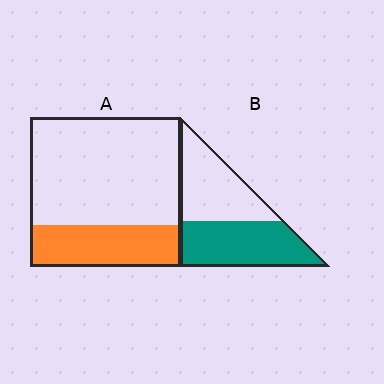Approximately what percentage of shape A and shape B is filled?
A is approximately 30% and B is approximately 50%.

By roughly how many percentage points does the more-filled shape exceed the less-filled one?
By roughly 25 percentage points (B over A).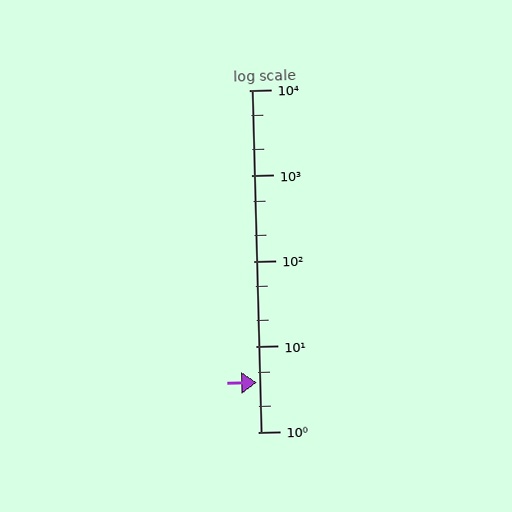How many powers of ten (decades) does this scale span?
The scale spans 4 decades, from 1 to 10000.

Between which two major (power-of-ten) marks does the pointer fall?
The pointer is between 1 and 10.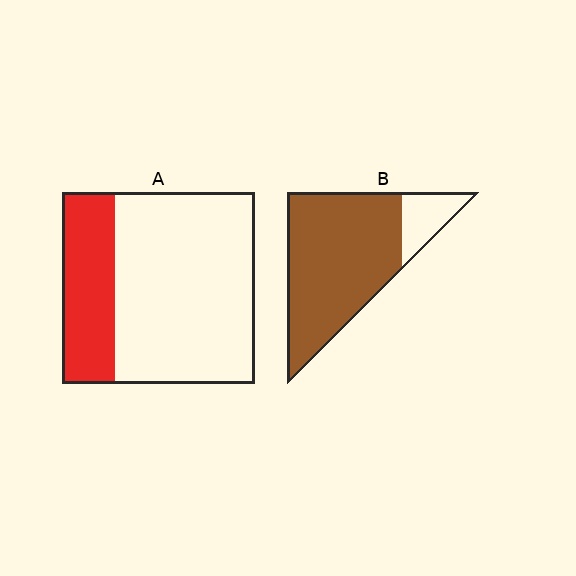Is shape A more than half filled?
No.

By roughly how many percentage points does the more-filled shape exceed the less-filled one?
By roughly 55 percentage points (B over A).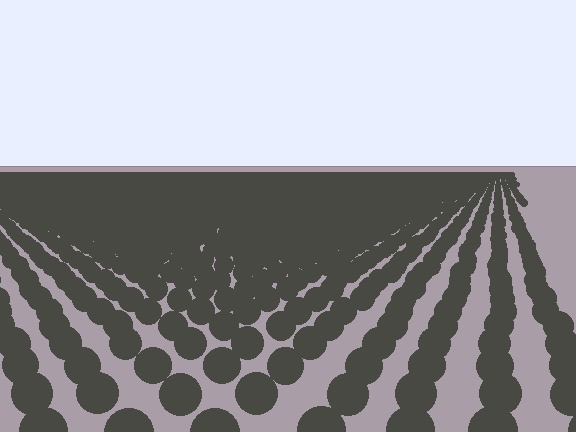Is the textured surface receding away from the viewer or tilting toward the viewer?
The surface is receding away from the viewer. Texture elements get smaller and denser toward the top.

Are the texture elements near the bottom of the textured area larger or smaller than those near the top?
Larger. Near the bottom, elements are closer to the viewer and appear at a bigger on-screen size.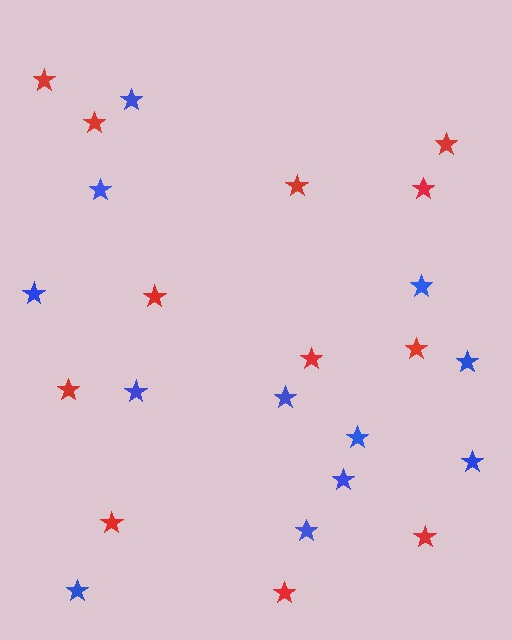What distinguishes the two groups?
There are 2 groups: one group of red stars (12) and one group of blue stars (12).